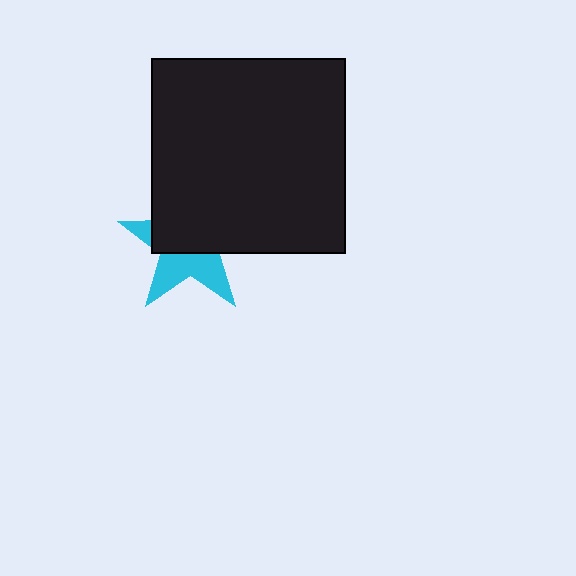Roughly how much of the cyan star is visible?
A small part of it is visible (roughly 43%).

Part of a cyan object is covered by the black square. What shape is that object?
It is a star.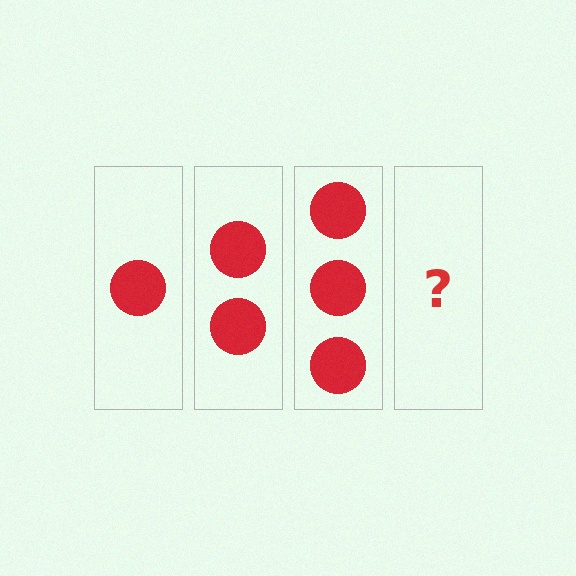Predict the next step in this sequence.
The next step is 4 circles.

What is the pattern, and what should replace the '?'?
The pattern is that each step adds one more circle. The '?' should be 4 circles.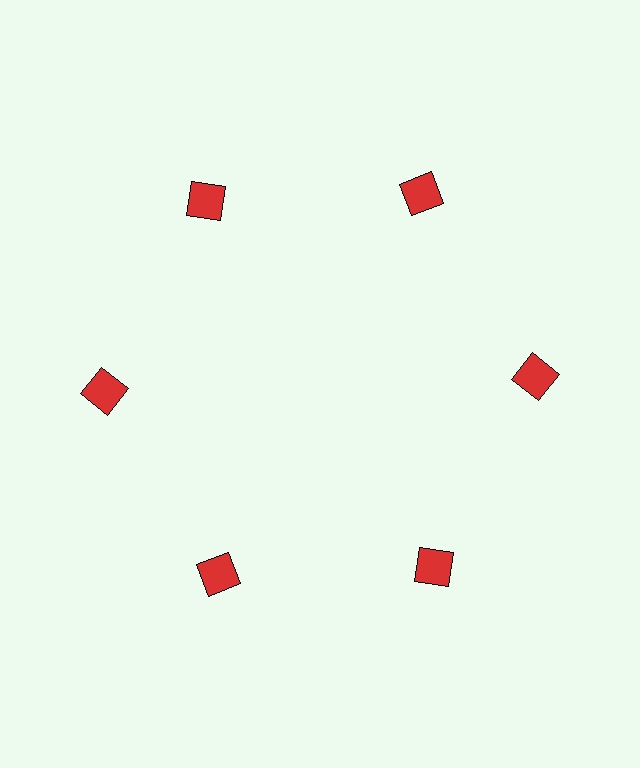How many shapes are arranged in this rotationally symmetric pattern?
There are 6 shapes, arranged in 6 groups of 1.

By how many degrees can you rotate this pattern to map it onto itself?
The pattern maps onto itself every 60 degrees of rotation.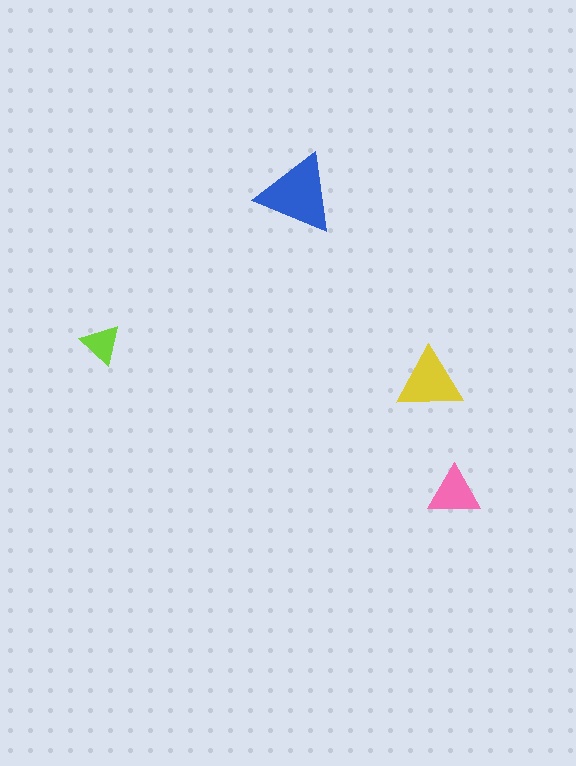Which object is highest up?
The blue triangle is topmost.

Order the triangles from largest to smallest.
the blue one, the yellow one, the pink one, the lime one.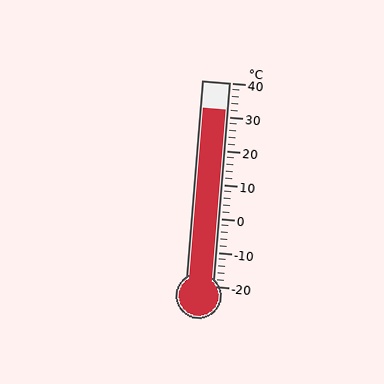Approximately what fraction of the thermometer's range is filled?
The thermometer is filled to approximately 85% of its range.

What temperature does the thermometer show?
The thermometer shows approximately 32°C.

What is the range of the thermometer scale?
The thermometer scale ranges from -20°C to 40°C.